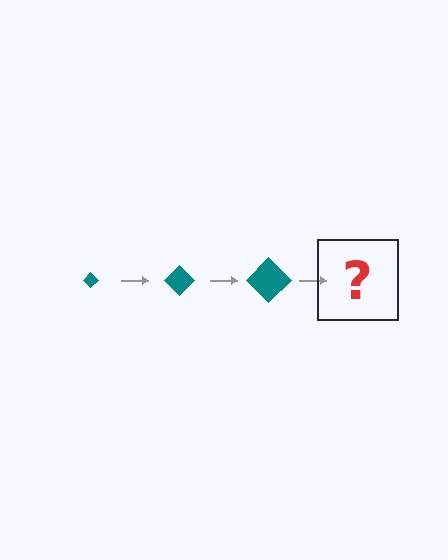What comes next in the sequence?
The next element should be a teal diamond, larger than the previous one.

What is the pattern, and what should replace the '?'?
The pattern is that the diamond gets progressively larger each step. The '?' should be a teal diamond, larger than the previous one.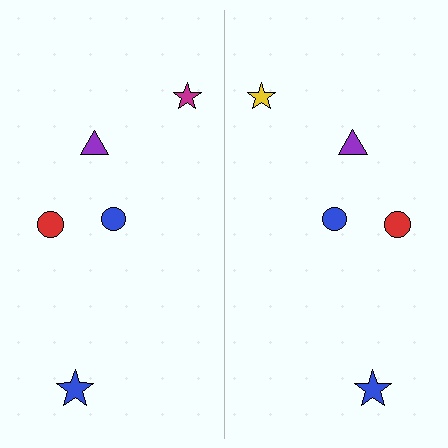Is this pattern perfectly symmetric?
No, the pattern is not perfectly symmetric. The yellow star on the right side breaks the symmetry — its mirror counterpart is magenta.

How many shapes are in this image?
There are 10 shapes in this image.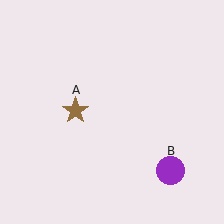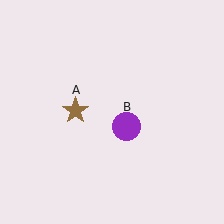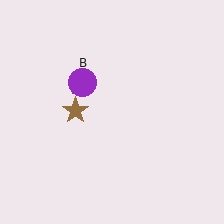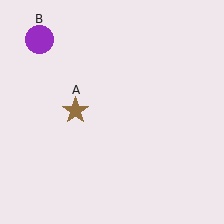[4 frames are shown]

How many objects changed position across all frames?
1 object changed position: purple circle (object B).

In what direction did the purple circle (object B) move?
The purple circle (object B) moved up and to the left.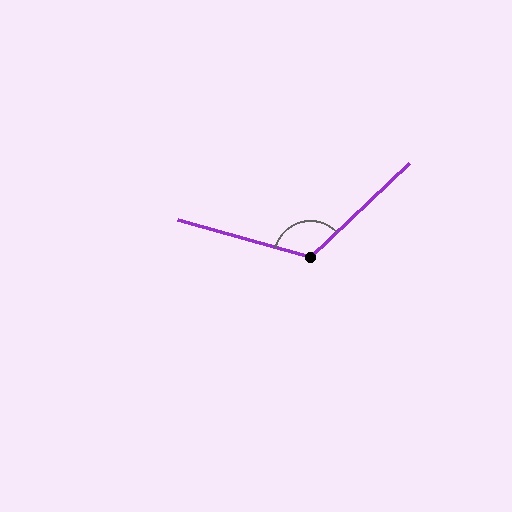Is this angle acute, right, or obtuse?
It is obtuse.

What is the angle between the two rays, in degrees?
Approximately 121 degrees.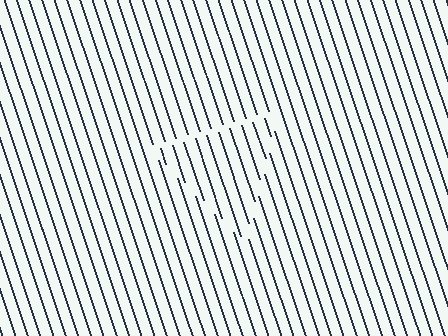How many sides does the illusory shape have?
3 sides — the line-ends trace a triangle.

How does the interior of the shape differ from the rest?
The interior of the shape contains the same grating, shifted by half a period — the contour is defined by the phase discontinuity where line-ends from the inner and outer gratings abut.